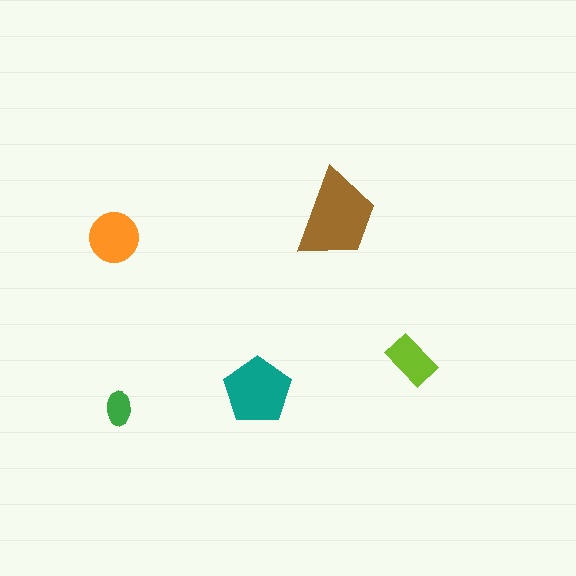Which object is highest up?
The brown trapezoid is topmost.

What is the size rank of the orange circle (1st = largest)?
3rd.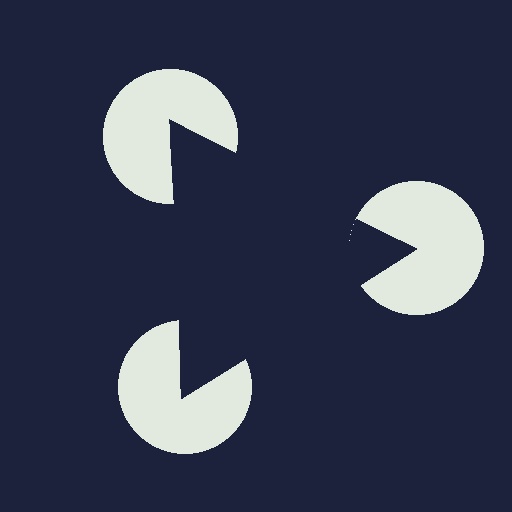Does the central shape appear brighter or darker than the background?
It typically appears slightly darker than the background, even though no actual brightness change is drawn.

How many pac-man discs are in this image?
There are 3 — one at each vertex of the illusory triangle.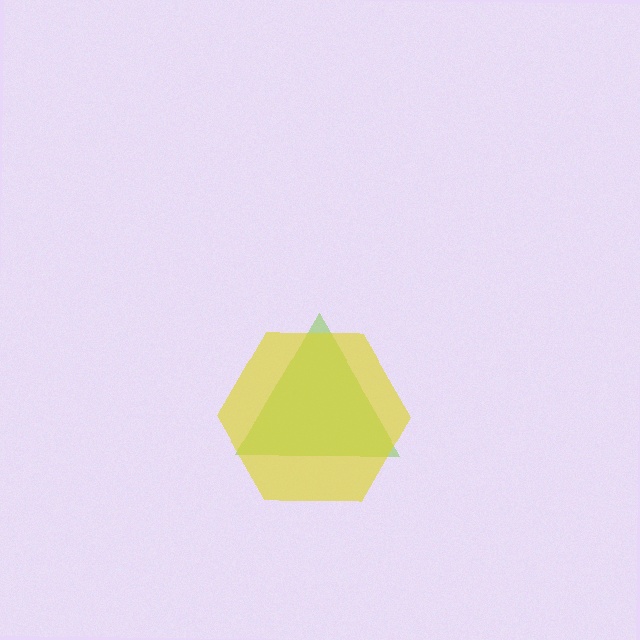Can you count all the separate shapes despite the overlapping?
Yes, there are 2 separate shapes.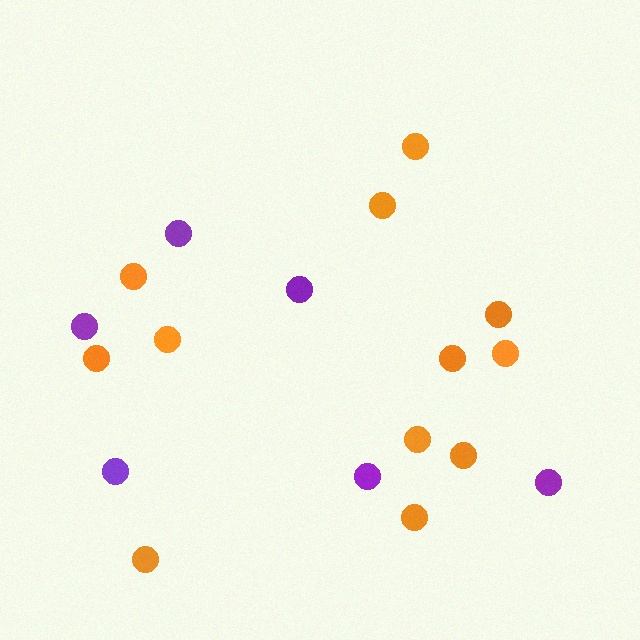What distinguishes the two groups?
There are 2 groups: one group of orange circles (12) and one group of purple circles (6).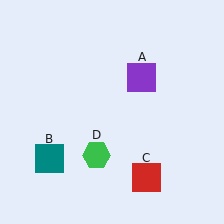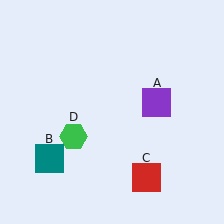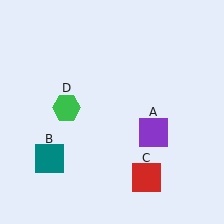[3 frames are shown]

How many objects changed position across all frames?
2 objects changed position: purple square (object A), green hexagon (object D).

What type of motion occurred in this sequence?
The purple square (object A), green hexagon (object D) rotated clockwise around the center of the scene.